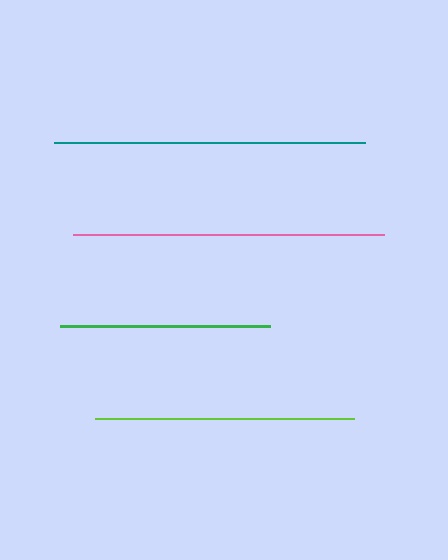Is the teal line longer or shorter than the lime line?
The teal line is longer than the lime line.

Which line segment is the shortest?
The green line is the shortest at approximately 210 pixels.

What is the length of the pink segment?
The pink segment is approximately 310 pixels long.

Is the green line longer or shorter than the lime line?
The lime line is longer than the green line.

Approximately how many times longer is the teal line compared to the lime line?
The teal line is approximately 1.2 times the length of the lime line.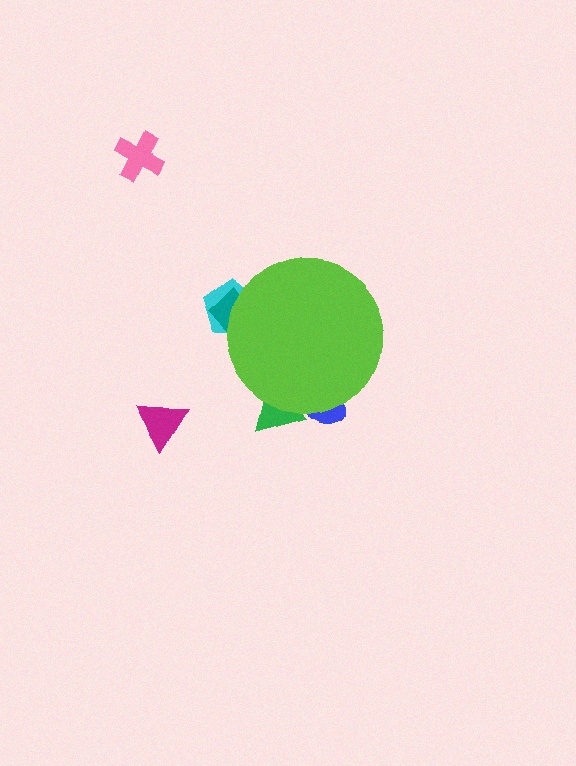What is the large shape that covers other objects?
A lime circle.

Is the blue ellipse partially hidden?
Yes, the blue ellipse is partially hidden behind the lime circle.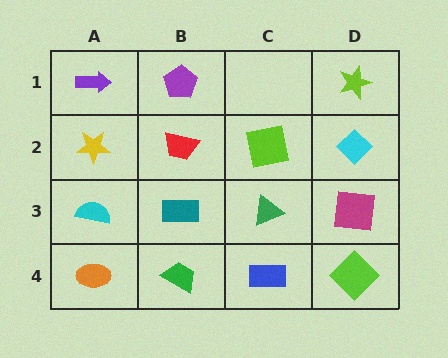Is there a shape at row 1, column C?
No, that cell is empty.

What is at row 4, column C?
A blue rectangle.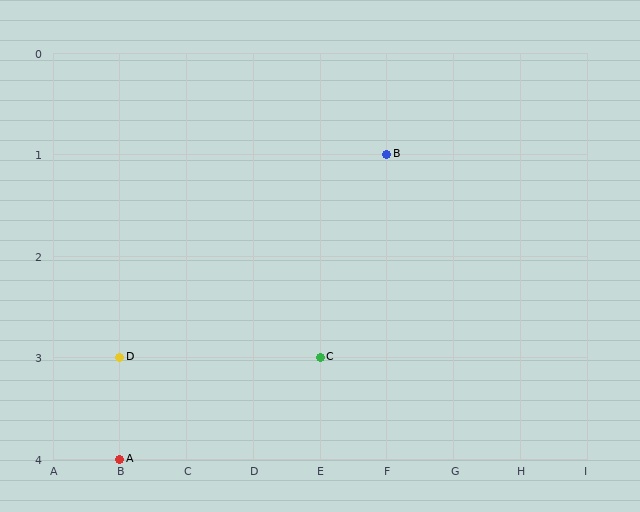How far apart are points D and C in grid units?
Points D and C are 3 columns apart.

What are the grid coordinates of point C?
Point C is at grid coordinates (E, 3).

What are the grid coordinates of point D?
Point D is at grid coordinates (B, 3).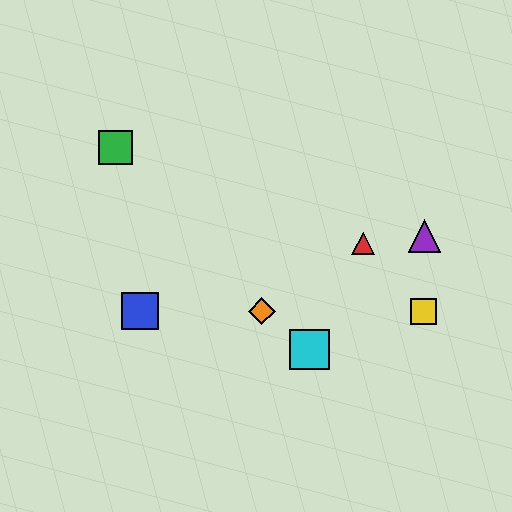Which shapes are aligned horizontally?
The blue square, the yellow square, the orange diamond are aligned horizontally.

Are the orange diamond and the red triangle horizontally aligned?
No, the orange diamond is at y≈311 and the red triangle is at y≈244.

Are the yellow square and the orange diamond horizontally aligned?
Yes, both are at y≈311.